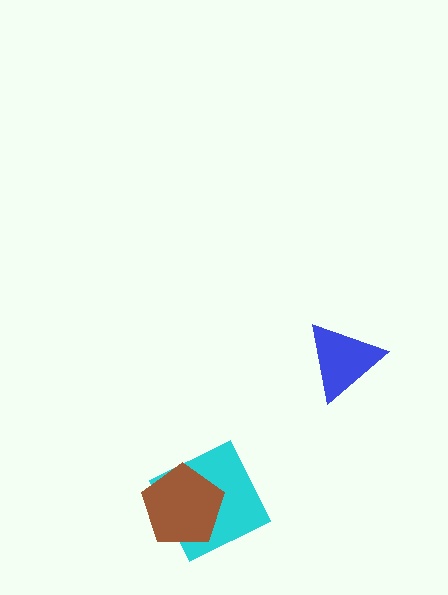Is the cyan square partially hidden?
Yes, it is partially covered by another shape.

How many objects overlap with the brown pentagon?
1 object overlaps with the brown pentagon.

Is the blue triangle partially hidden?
No, no other shape covers it.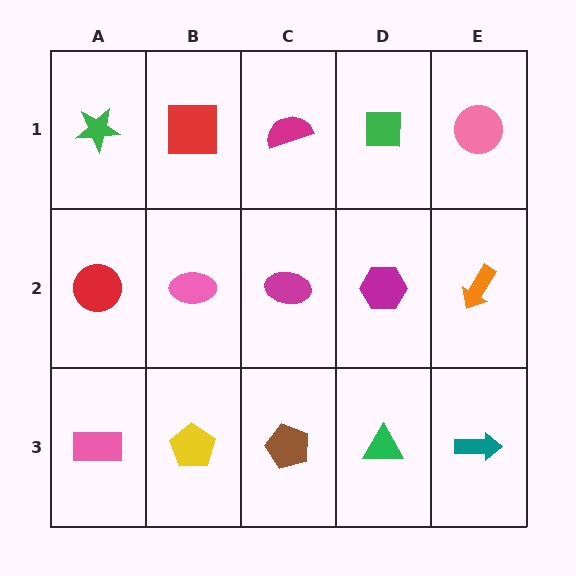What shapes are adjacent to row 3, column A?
A red circle (row 2, column A), a yellow pentagon (row 3, column B).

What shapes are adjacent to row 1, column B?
A pink ellipse (row 2, column B), a green star (row 1, column A), a magenta semicircle (row 1, column C).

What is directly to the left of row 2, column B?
A red circle.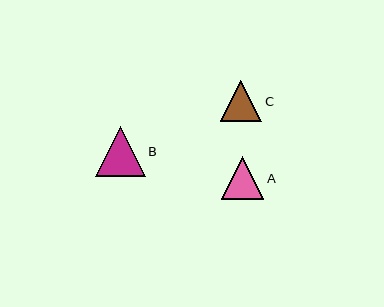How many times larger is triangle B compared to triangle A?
Triangle B is approximately 1.2 times the size of triangle A.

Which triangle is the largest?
Triangle B is the largest with a size of approximately 50 pixels.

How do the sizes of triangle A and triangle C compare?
Triangle A and triangle C are approximately the same size.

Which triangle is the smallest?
Triangle C is the smallest with a size of approximately 42 pixels.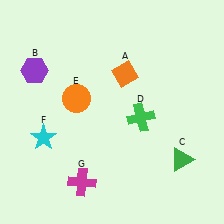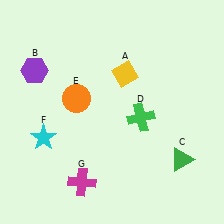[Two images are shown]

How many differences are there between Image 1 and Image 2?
There is 1 difference between the two images.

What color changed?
The diamond (A) changed from orange in Image 1 to yellow in Image 2.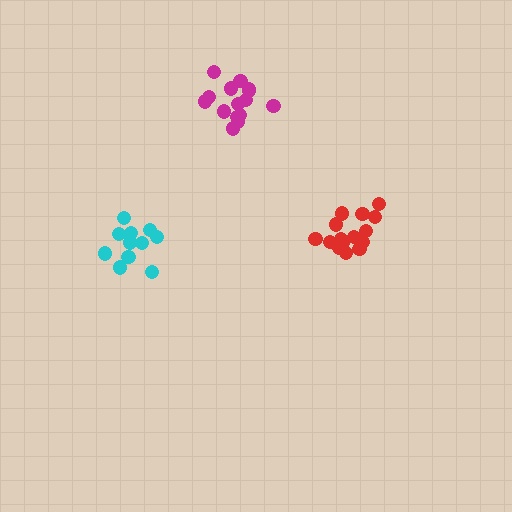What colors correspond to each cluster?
The clusters are colored: cyan, red, magenta.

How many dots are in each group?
Group 1: 11 dots, Group 2: 15 dots, Group 3: 15 dots (41 total).